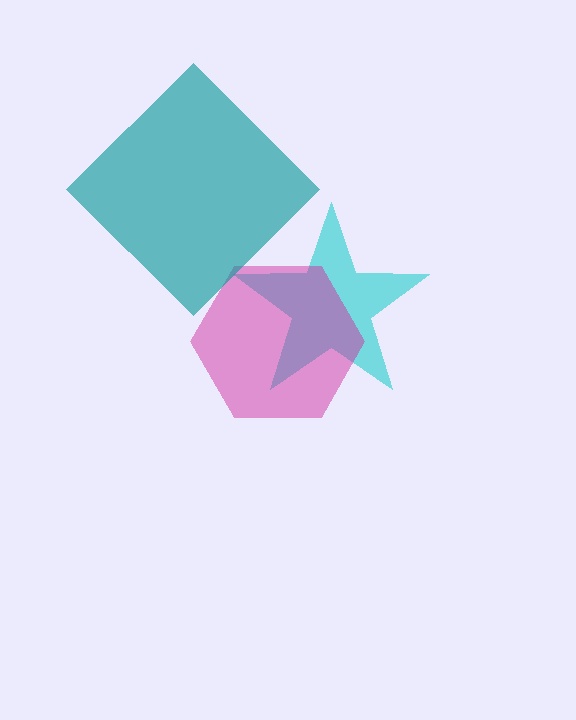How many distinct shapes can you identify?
There are 3 distinct shapes: a cyan star, a magenta hexagon, a teal diamond.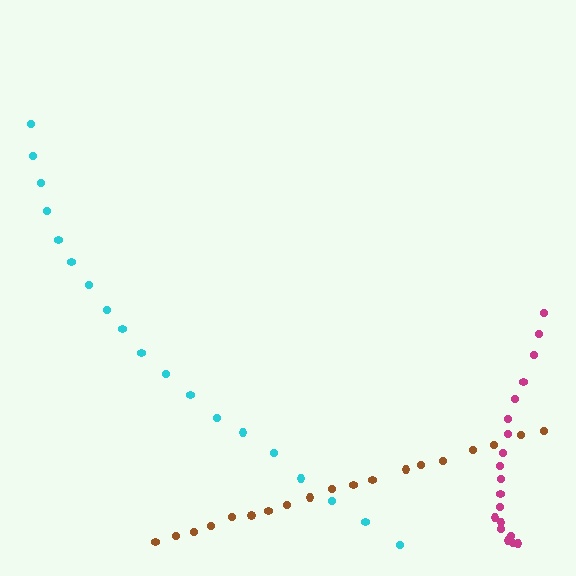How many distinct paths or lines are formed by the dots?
There are 3 distinct paths.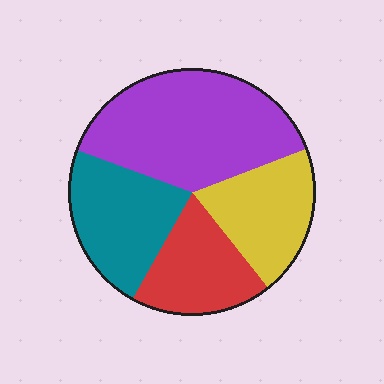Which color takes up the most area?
Purple, at roughly 40%.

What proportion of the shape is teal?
Teal takes up about one quarter (1/4) of the shape.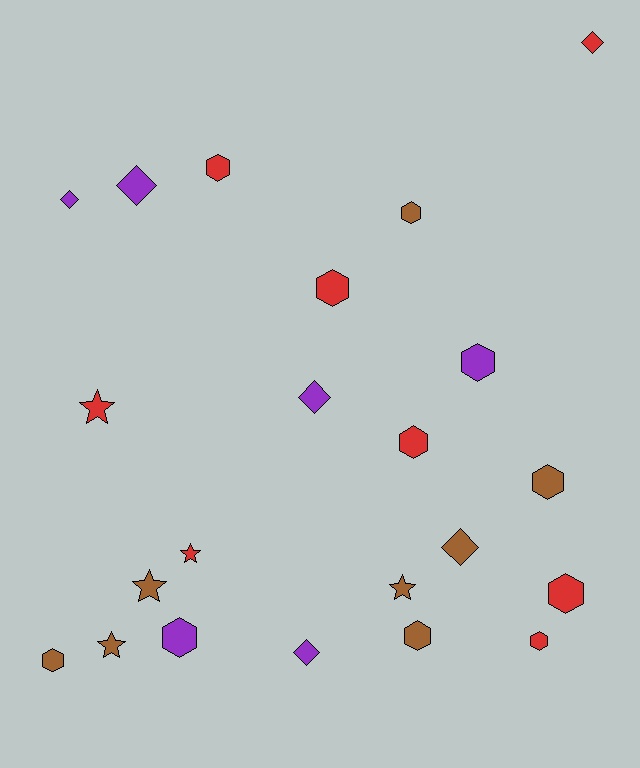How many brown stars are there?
There are 3 brown stars.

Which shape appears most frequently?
Hexagon, with 11 objects.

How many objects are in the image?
There are 22 objects.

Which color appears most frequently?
Brown, with 8 objects.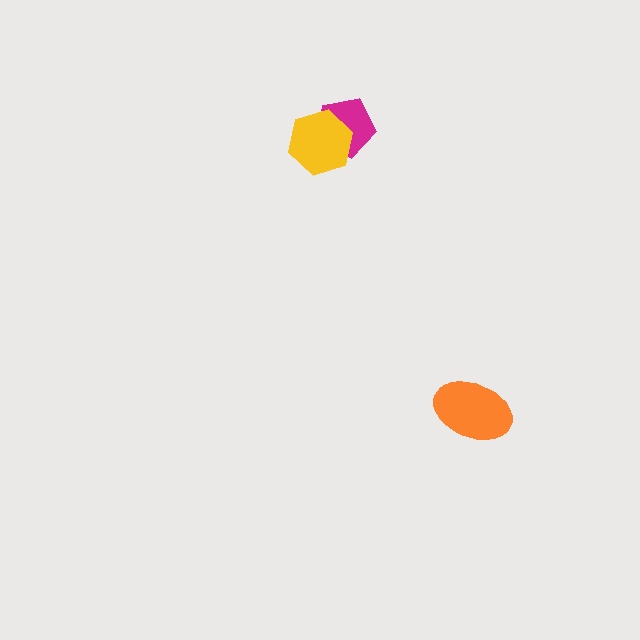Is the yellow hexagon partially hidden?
No, no other shape covers it.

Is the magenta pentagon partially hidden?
Yes, it is partially covered by another shape.